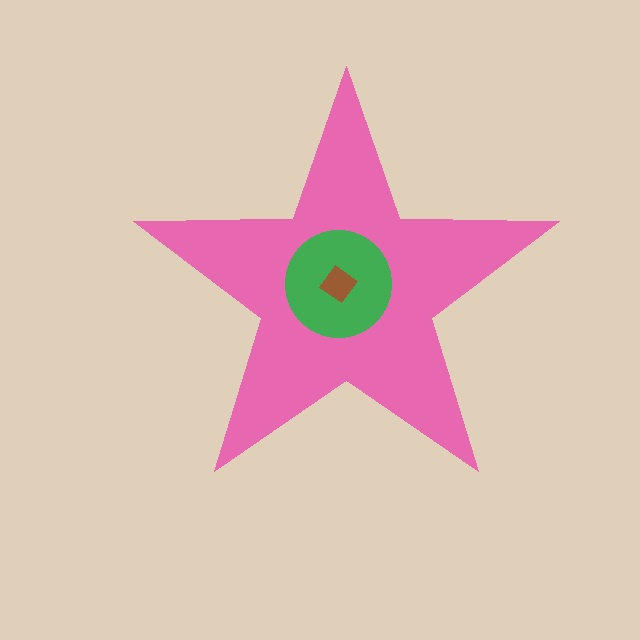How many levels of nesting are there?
3.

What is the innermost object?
The brown diamond.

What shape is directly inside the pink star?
The green circle.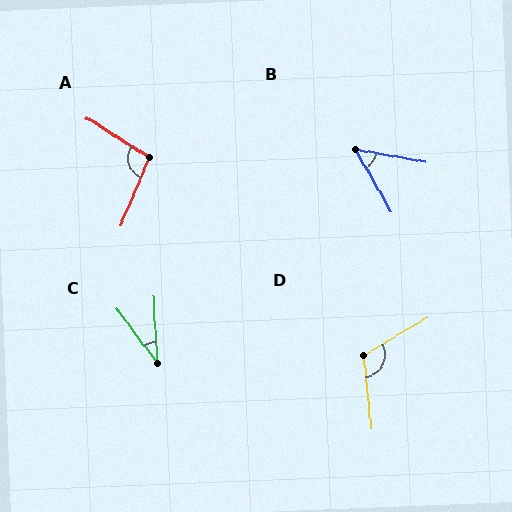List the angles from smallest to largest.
C (34°), B (50°), A (100°), D (115°).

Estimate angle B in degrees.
Approximately 50 degrees.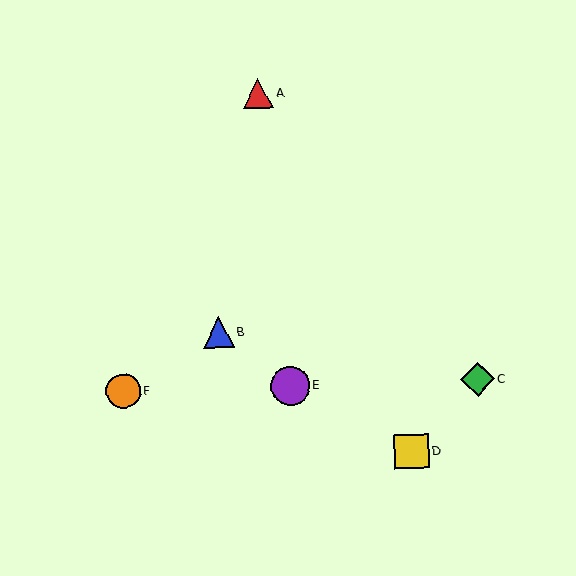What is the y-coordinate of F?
Object F is at y≈391.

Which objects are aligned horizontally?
Objects C, E, F are aligned horizontally.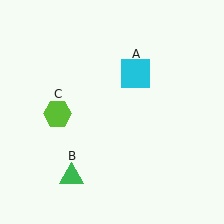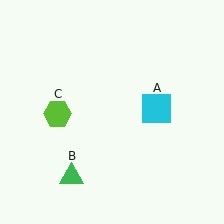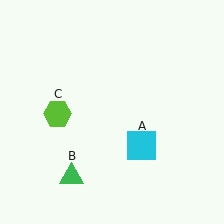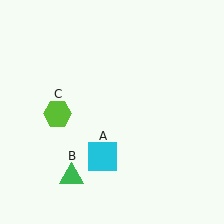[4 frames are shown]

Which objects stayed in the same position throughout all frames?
Green triangle (object B) and lime hexagon (object C) remained stationary.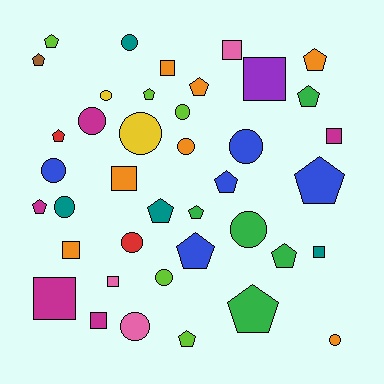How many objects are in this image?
There are 40 objects.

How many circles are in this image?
There are 14 circles.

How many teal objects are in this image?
There are 4 teal objects.